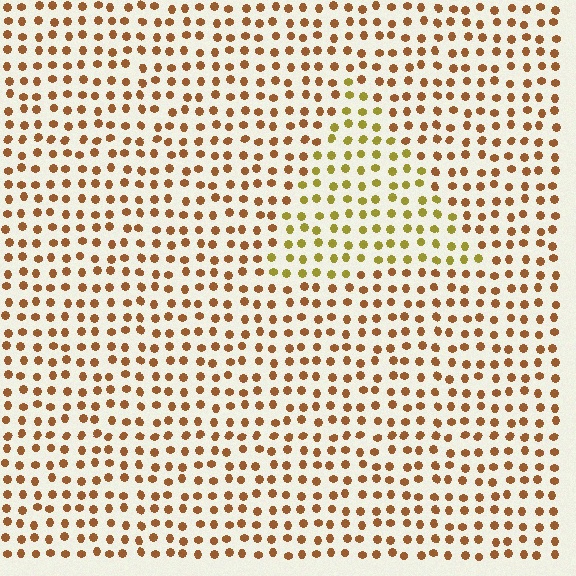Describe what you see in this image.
The image is filled with small brown elements in a uniform arrangement. A triangle-shaped region is visible where the elements are tinted to a slightly different hue, forming a subtle color boundary.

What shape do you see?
I see a triangle.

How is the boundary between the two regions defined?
The boundary is defined purely by a slight shift in hue (about 33 degrees). Spacing, size, and orientation are identical on both sides.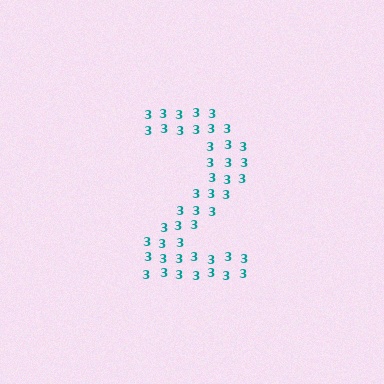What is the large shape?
The large shape is the digit 2.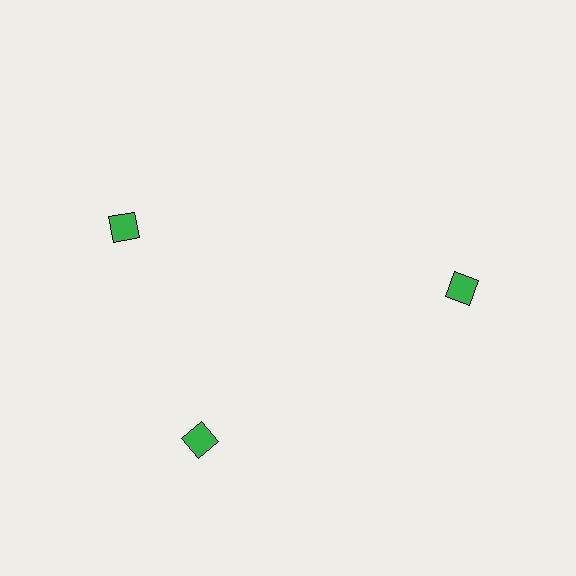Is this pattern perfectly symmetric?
No. The 3 green squares are arranged in a ring, but one element near the 11 o'clock position is rotated out of alignment along the ring, breaking the 3-fold rotational symmetry.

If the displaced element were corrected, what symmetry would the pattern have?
It would have 3-fold rotational symmetry — the pattern would map onto itself every 120 degrees.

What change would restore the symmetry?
The symmetry would be restored by rotating it back into even spacing with its neighbors so that all 3 squares sit at equal angles and equal distance from the center.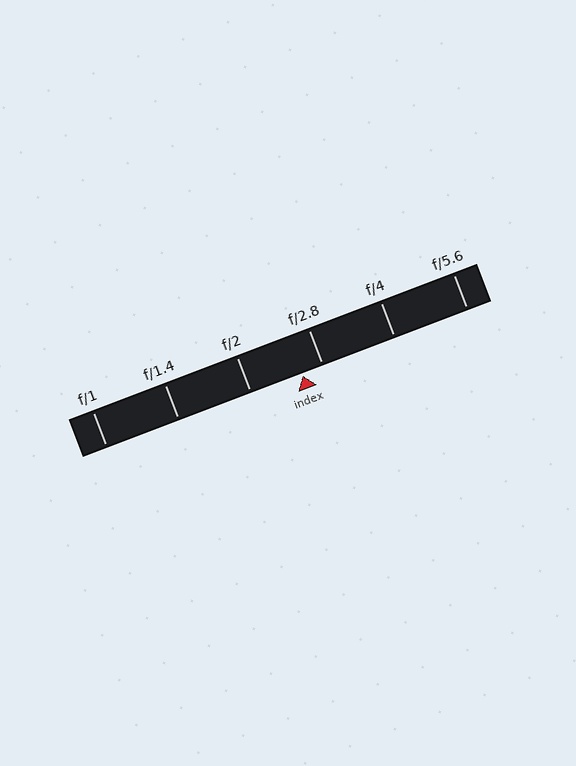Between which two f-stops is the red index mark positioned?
The index mark is between f/2 and f/2.8.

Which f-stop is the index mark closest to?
The index mark is closest to f/2.8.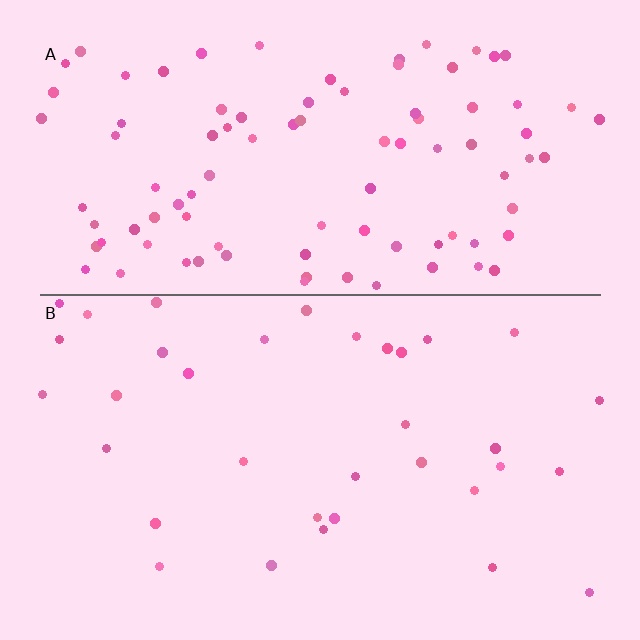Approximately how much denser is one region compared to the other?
Approximately 2.8× — region A over region B.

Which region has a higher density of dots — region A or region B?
A (the top).